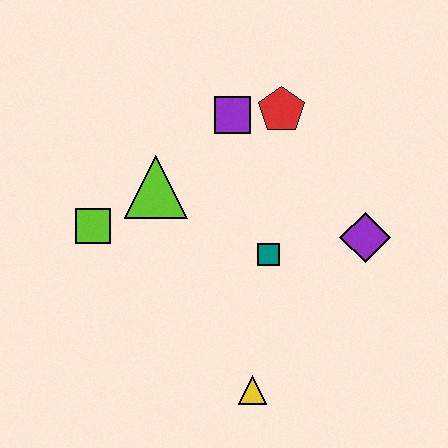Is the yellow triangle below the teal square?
Yes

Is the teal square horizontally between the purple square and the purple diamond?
Yes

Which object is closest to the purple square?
The red pentagon is closest to the purple square.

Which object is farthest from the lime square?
The purple diamond is farthest from the lime square.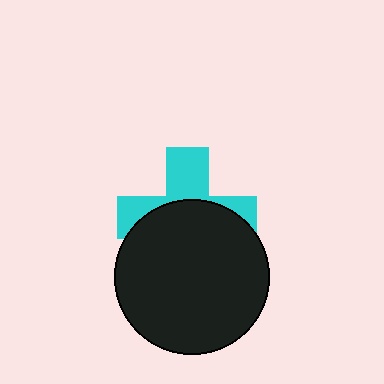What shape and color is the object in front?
The object in front is a black circle.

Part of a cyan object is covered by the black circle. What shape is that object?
It is a cross.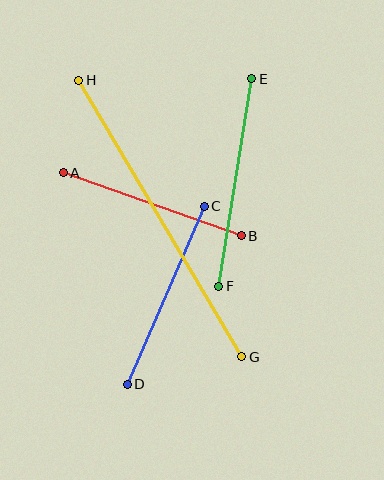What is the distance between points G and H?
The distance is approximately 321 pixels.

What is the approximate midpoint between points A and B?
The midpoint is at approximately (152, 204) pixels.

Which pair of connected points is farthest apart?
Points G and H are farthest apart.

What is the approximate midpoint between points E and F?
The midpoint is at approximately (235, 182) pixels.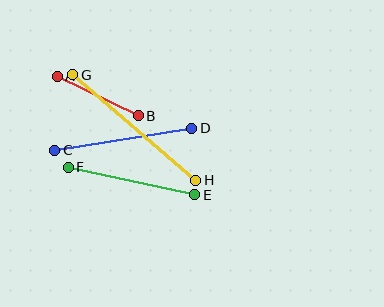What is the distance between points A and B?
The distance is approximately 90 pixels.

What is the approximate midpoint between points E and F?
The midpoint is at approximately (132, 181) pixels.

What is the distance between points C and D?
The distance is approximately 139 pixels.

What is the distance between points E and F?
The distance is approximately 130 pixels.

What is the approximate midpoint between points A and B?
The midpoint is at approximately (98, 96) pixels.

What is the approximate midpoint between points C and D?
The midpoint is at approximately (123, 139) pixels.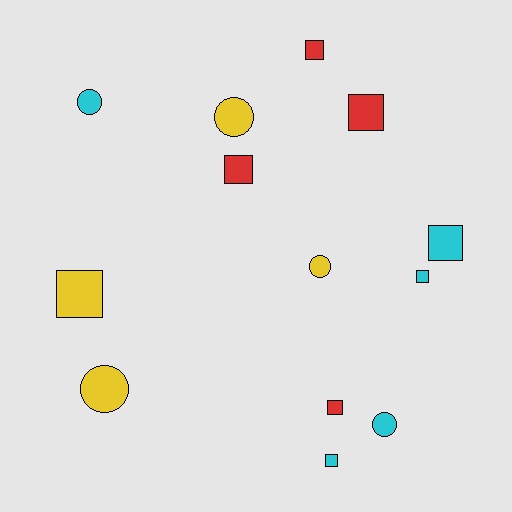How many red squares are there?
There are 4 red squares.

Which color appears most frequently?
Cyan, with 5 objects.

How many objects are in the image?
There are 13 objects.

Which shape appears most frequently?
Square, with 8 objects.